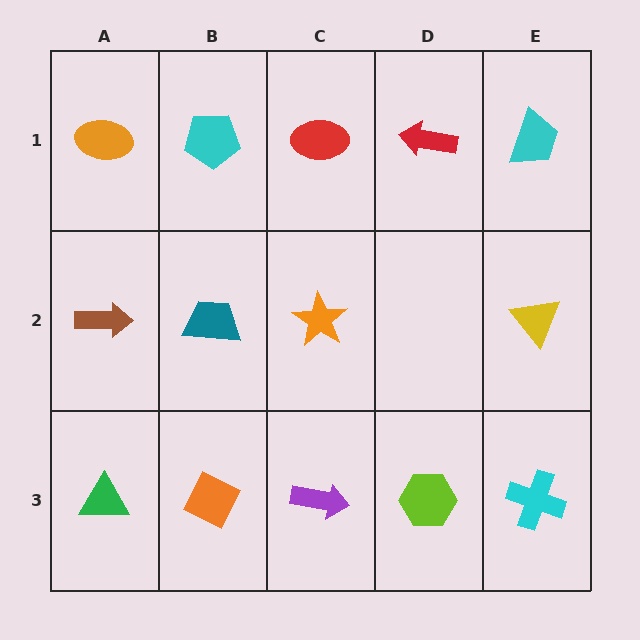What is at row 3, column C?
A purple arrow.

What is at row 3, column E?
A cyan cross.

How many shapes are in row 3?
5 shapes.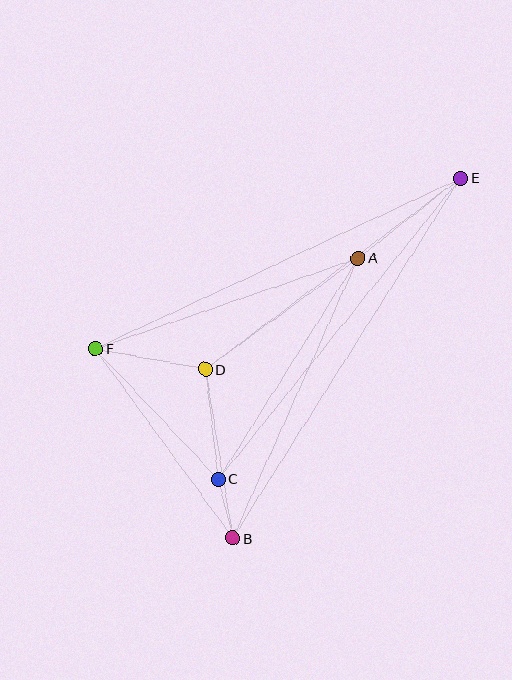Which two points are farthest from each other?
Points B and E are farthest from each other.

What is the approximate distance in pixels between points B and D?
The distance between B and D is approximately 171 pixels.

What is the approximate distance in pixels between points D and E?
The distance between D and E is approximately 319 pixels.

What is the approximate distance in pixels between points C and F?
The distance between C and F is approximately 179 pixels.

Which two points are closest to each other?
Points B and C are closest to each other.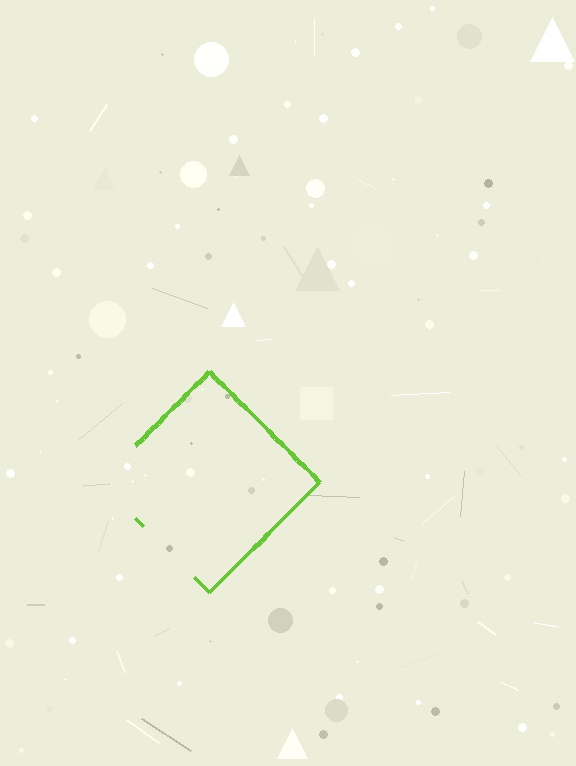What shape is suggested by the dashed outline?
The dashed outline suggests a diamond.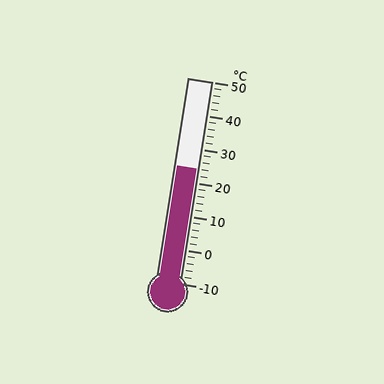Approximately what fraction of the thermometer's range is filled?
The thermometer is filled to approximately 55% of its range.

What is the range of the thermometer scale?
The thermometer scale ranges from -10°C to 50°C.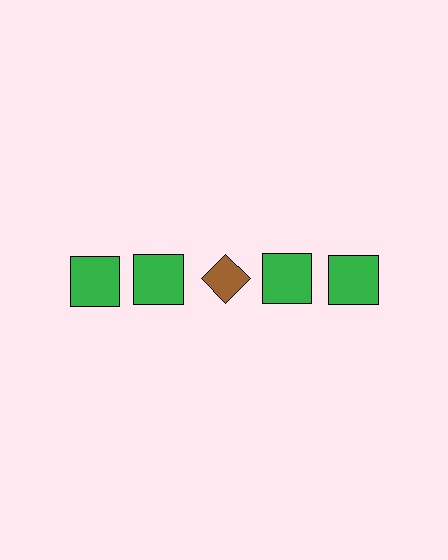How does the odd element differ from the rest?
It differs in both color (brown instead of green) and shape (diamond instead of square).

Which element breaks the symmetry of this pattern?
The brown diamond in the top row, center column breaks the symmetry. All other shapes are green squares.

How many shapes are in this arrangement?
There are 5 shapes arranged in a grid pattern.